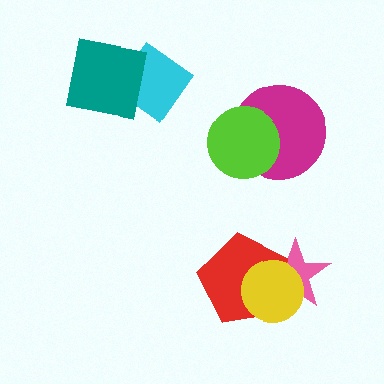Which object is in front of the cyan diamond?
The teal square is in front of the cyan diamond.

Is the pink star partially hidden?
Yes, it is partially covered by another shape.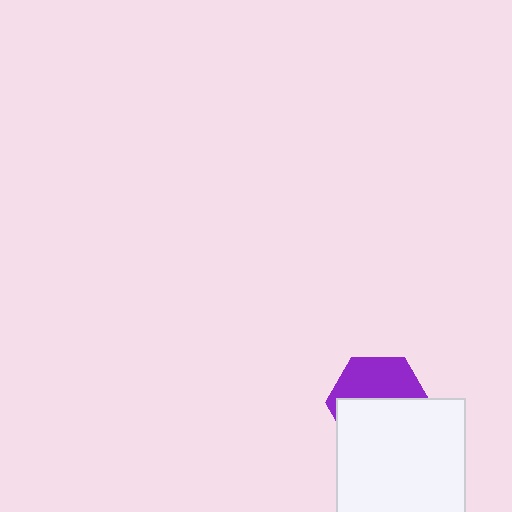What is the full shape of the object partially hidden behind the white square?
The partially hidden object is a purple hexagon.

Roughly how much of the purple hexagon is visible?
A small part of it is visible (roughly 45%).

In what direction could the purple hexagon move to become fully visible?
The purple hexagon could move up. That would shift it out from behind the white square entirely.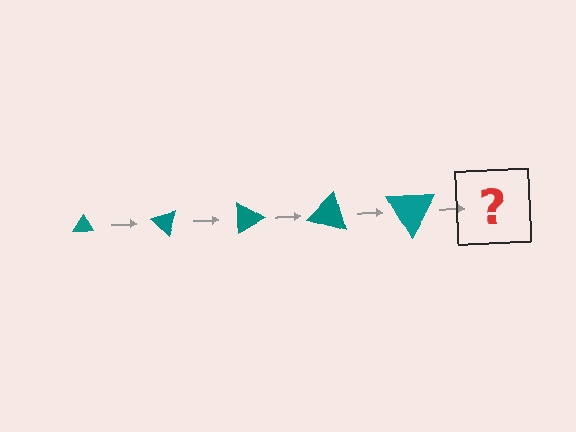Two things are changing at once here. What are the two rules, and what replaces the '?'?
The two rules are that the triangle grows larger each step and it rotates 45 degrees each step. The '?' should be a triangle, larger than the previous one and rotated 225 degrees from the start.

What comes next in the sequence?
The next element should be a triangle, larger than the previous one and rotated 225 degrees from the start.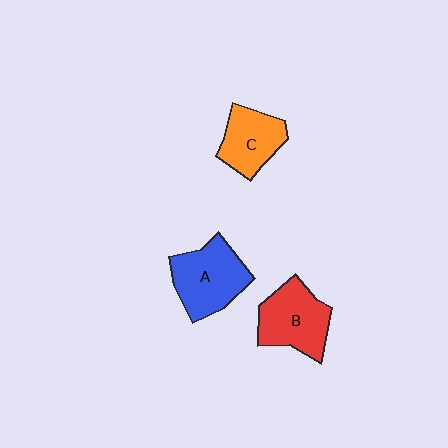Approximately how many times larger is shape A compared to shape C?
Approximately 1.3 times.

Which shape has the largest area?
Shape A (blue).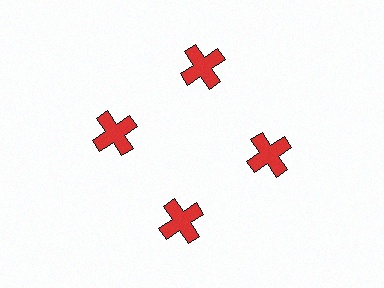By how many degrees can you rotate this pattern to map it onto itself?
The pattern maps onto itself every 90 degrees of rotation.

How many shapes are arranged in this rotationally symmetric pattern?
There are 4 shapes, arranged in 4 groups of 1.